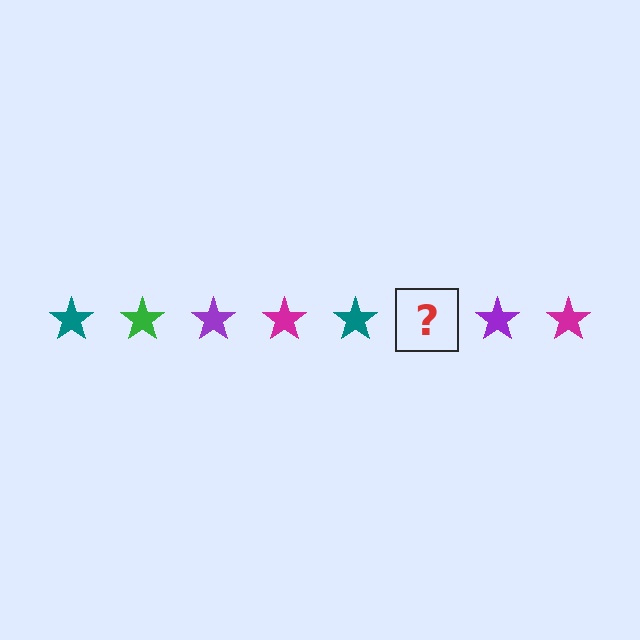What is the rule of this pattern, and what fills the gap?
The rule is that the pattern cycles through teal, green, purple, magenta stars. The gap should be filled with a green star.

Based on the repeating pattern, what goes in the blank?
The blank should be a green star.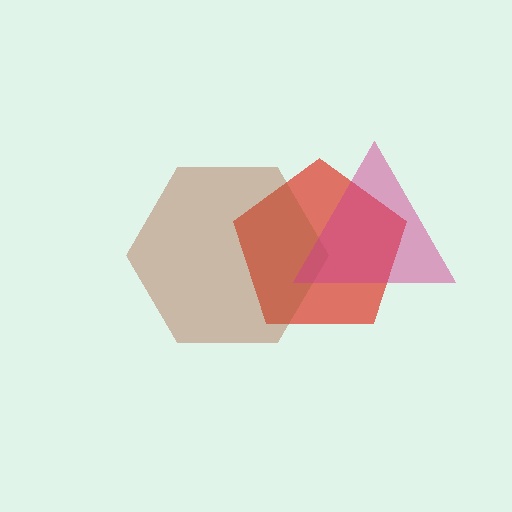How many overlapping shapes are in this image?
There are 3 overlapping shapes in the image.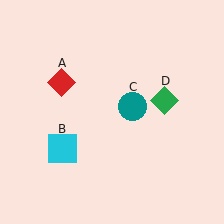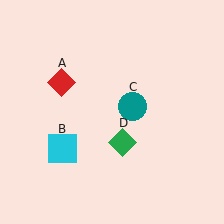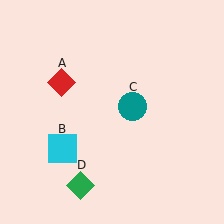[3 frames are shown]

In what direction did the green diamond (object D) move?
The green diamond (object D) moved down and to the left.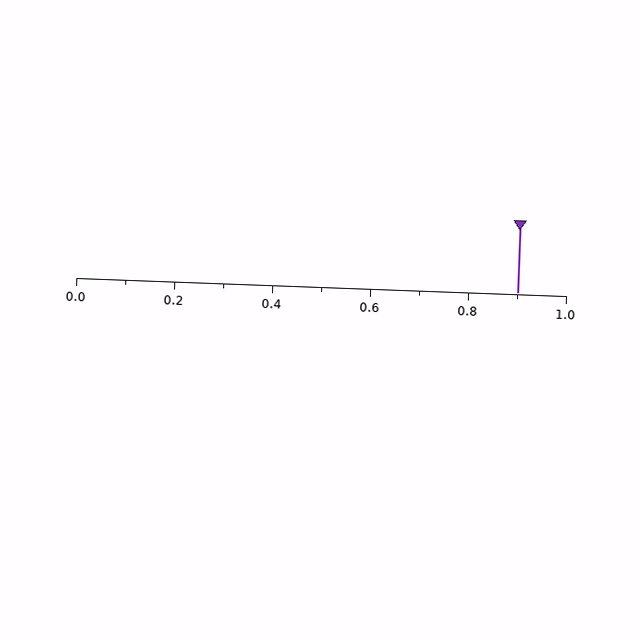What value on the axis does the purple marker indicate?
The marker indicates approximately 0.9.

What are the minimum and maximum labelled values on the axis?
The axis runs from 0.0 to 1.0.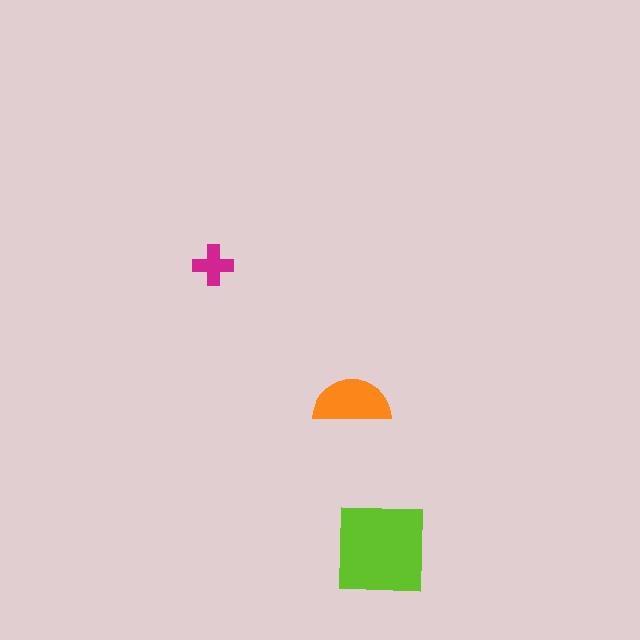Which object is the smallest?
The magenta cross.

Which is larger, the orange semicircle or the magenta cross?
The orange semicircle.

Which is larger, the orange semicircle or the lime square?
The lime square.